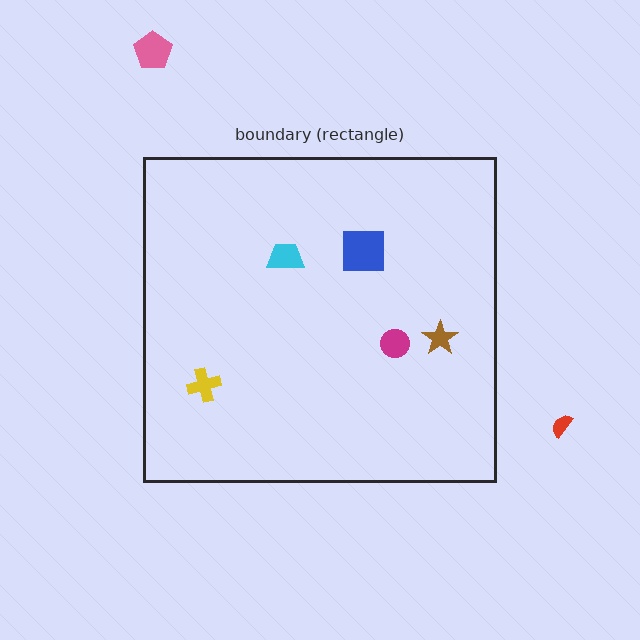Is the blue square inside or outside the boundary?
Inside.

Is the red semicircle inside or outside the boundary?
Outside.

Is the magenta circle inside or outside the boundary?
Inside.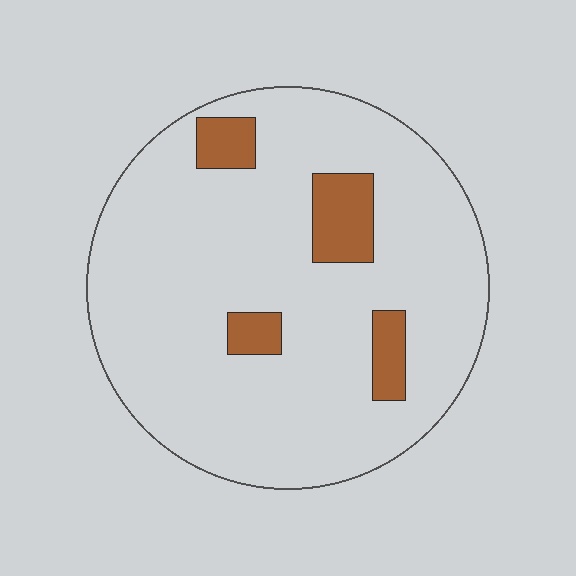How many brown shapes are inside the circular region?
4.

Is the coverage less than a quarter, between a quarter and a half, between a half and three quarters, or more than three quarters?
Less than a quarter.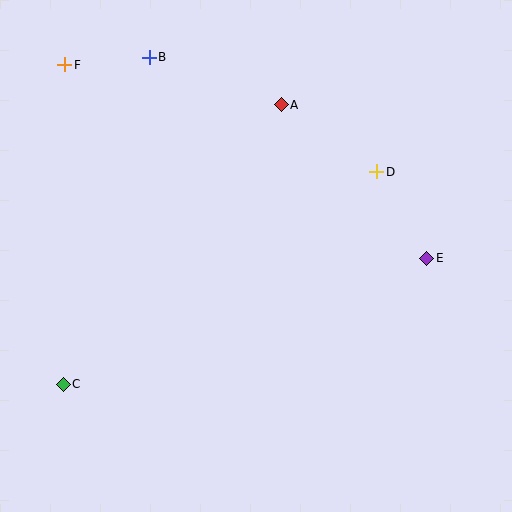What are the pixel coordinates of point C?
Point C is at (63, 384).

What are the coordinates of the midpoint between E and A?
The midpoint between E and A is at (354, 181).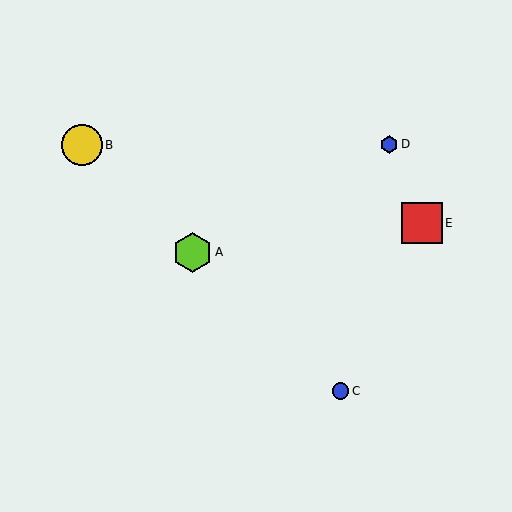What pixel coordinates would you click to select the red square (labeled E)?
Click at (422, 223) to select the red square E.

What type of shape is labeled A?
Shape A is a lime hexagon.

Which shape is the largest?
The yellow circle (labeled B) is the largest.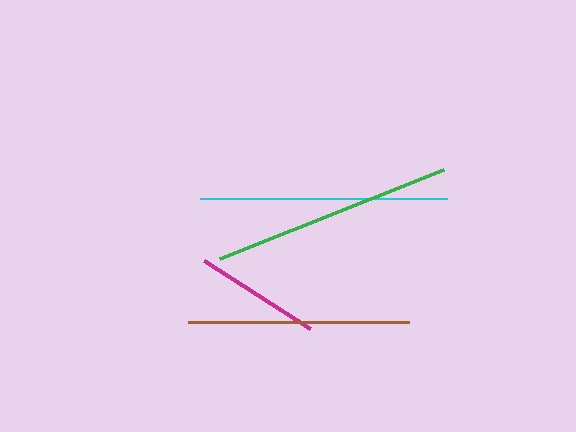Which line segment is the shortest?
The magenta line is the shortest at approximately 126 pixels.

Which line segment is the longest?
The cyan line is the longest at approximately 247 pixels.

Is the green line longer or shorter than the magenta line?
The green line is longer than the magenta line.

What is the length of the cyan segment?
The cyan segment is approximately 247 pixels long.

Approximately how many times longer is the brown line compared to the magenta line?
The brown line is approximately 1.8 times the length of the magenta line.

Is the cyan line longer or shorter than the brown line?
The cyan line is longer than the brown line.